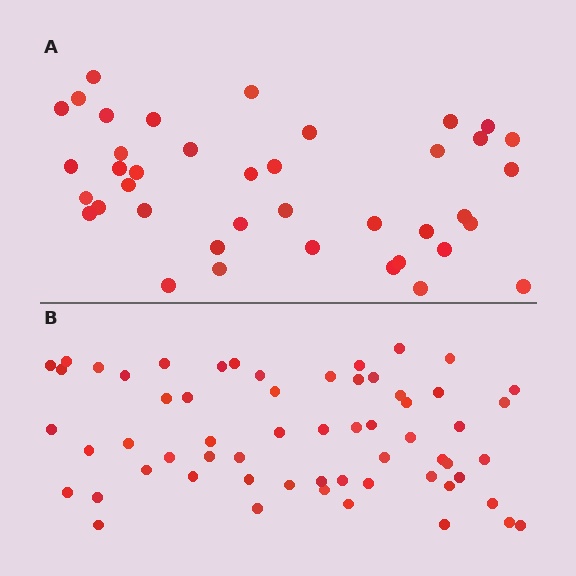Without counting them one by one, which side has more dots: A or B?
Region B (the bottom region) has more dots.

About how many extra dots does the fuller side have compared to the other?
Region B has approximately 20 more dots than region A.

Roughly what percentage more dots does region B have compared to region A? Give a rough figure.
About 50% more.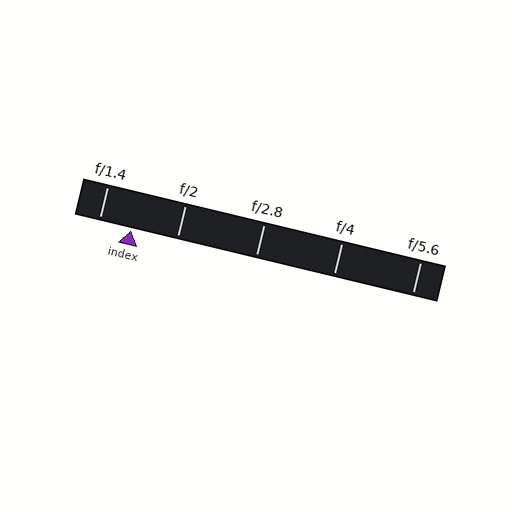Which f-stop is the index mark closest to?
The index mark is closest to f/1.4.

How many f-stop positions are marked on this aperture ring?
There are 5 f-stop positions marked.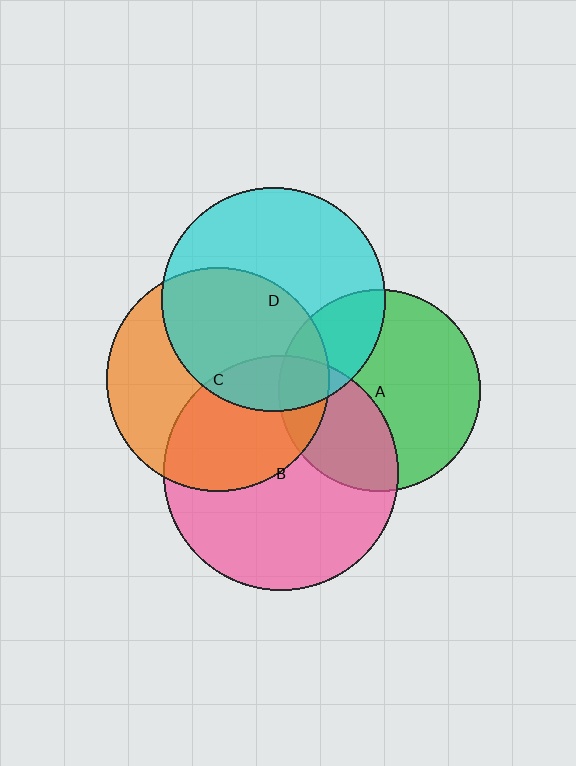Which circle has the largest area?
Circle B (pink).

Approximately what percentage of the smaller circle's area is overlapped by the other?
Approximately 40%.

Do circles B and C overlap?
Yes.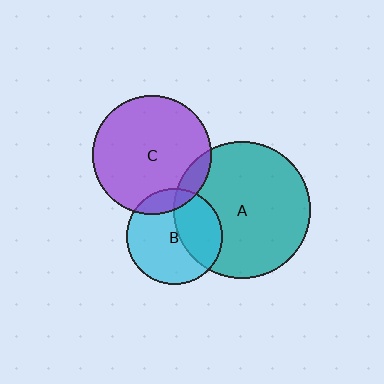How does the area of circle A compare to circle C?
Approximately 1.3 times.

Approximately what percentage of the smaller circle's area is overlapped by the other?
Approximately 10%.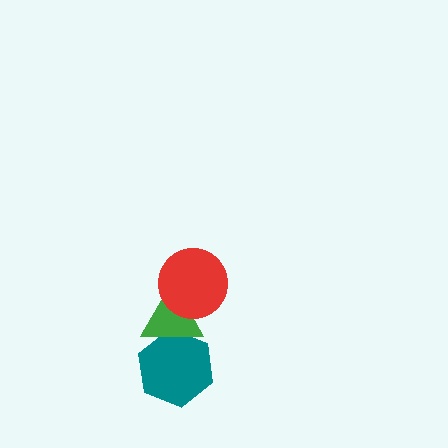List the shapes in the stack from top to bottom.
From top to bottom: the red circle, the green triangle, the teal hexagon.